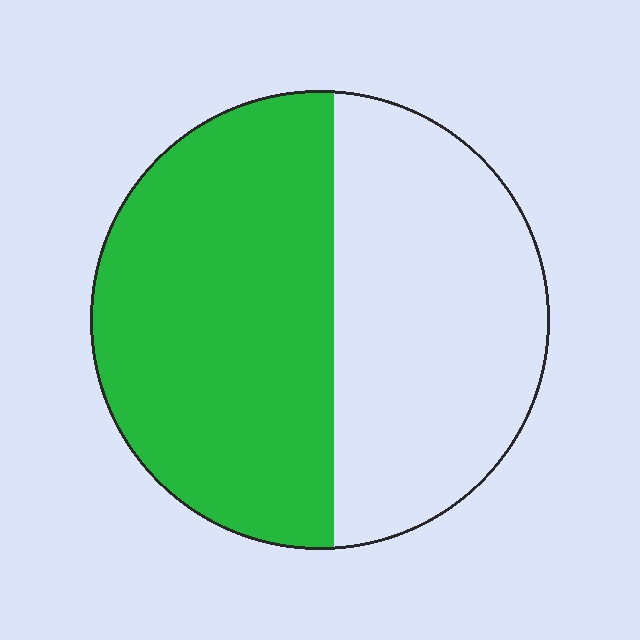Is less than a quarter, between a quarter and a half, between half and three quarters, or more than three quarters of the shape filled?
Between half and three quarters.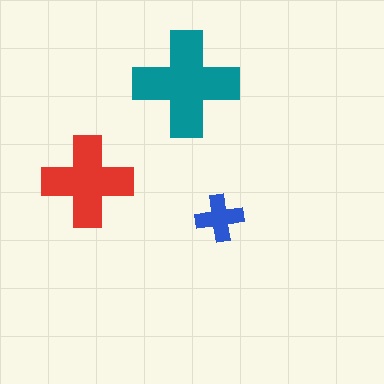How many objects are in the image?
There are 3 objects in the image.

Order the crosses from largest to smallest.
the teal one, the red one, the blue one.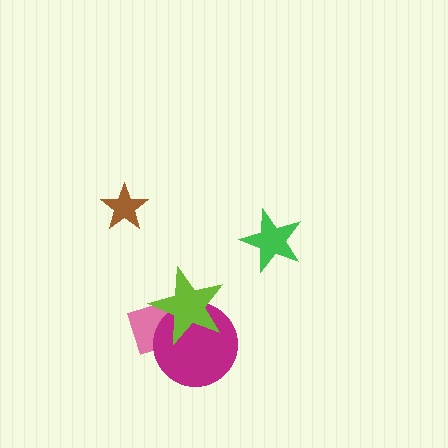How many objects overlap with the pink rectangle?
2 objects overlap with the pink rectangle.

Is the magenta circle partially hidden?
Yes, it is partially covered by another shape.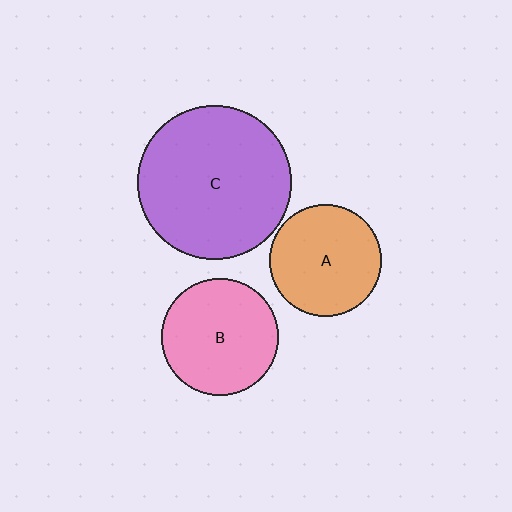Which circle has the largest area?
Circle C (purple).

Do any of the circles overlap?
No, none of the circles overlap.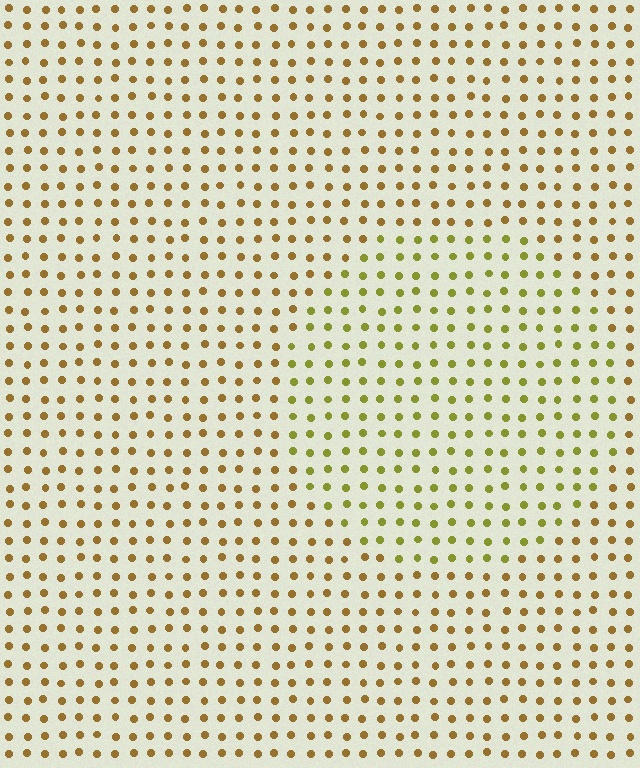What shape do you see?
I see a circle.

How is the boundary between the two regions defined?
The boundary is defined purely by a slight shift in hue (about 31 degrees). Spacing, size, and orientation are identical on both sides.